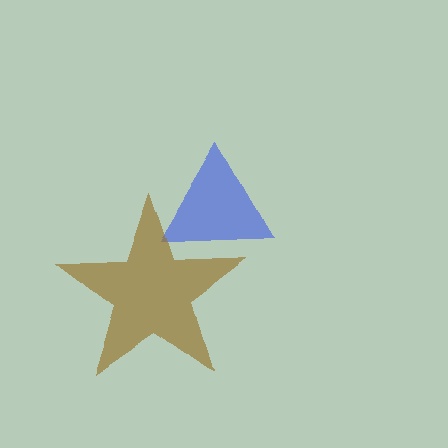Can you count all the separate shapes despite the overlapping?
Yes, there are 2 separate shapes.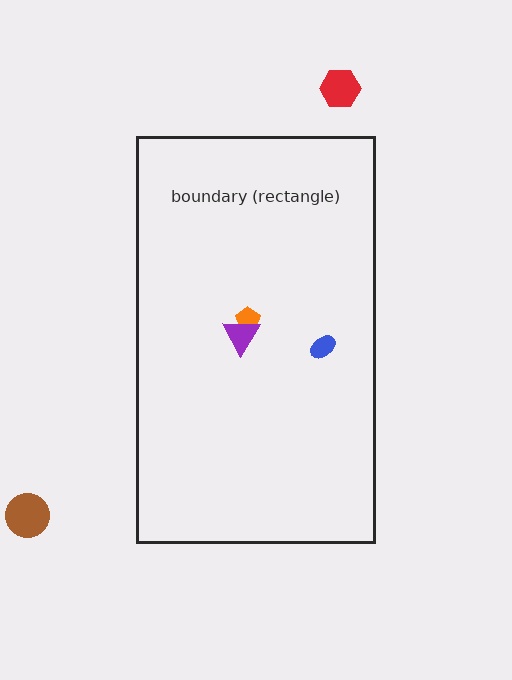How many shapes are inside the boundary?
3 inside, 2 outside.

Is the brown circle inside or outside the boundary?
Outside.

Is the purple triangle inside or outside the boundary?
Inside.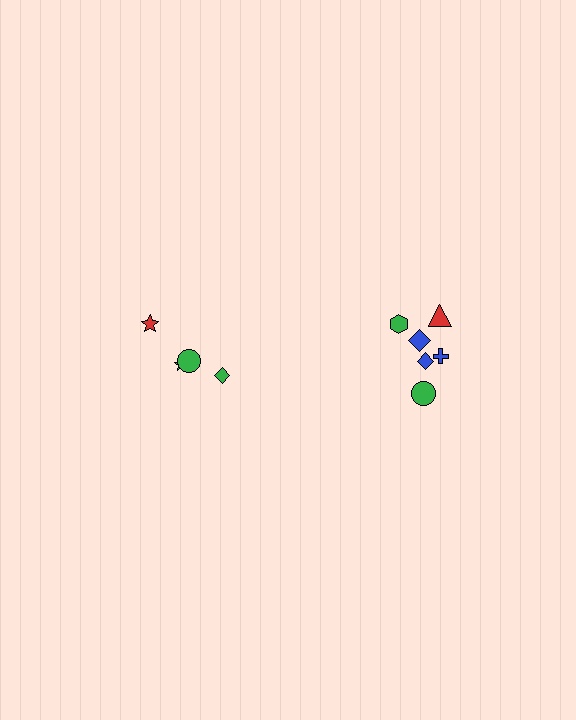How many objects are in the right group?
There are 6 objects.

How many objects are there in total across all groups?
There are 10 objects.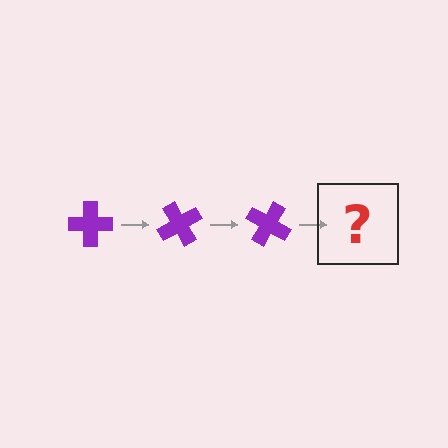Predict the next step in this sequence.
The next step is a purple cross rotated 180 degrees.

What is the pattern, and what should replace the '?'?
The pattern is that the cross rotates 60 degrees each step. The '?' should be a purple cross rotated 180 degrees.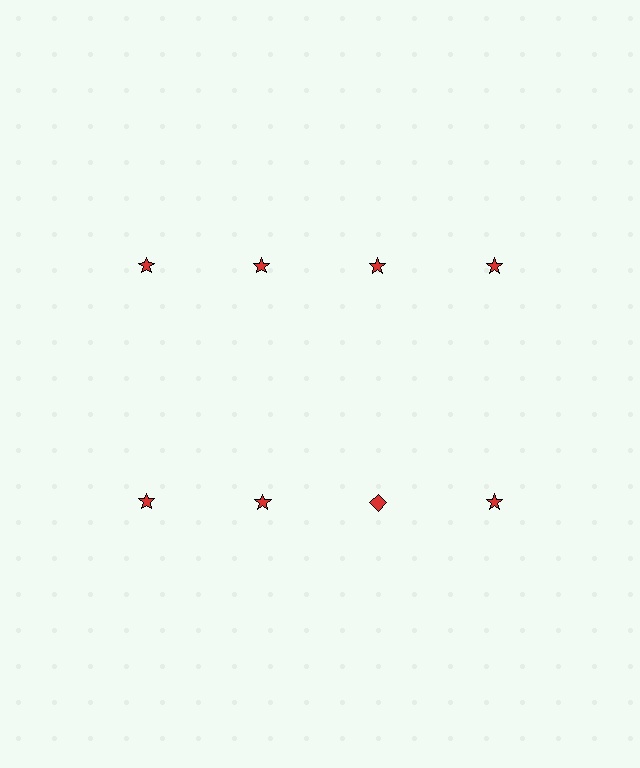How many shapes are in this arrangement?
There are 8 shapes arranged in a grid pattern.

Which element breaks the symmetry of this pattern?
The red diamond in the second row, center column breaks the symmetry. All other shapes are red stars.